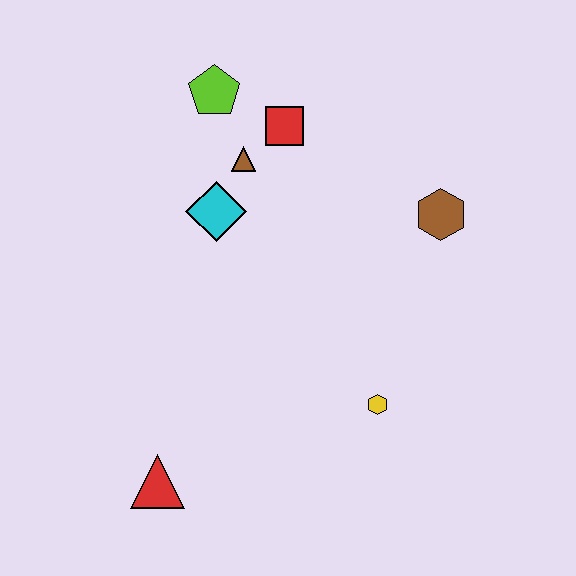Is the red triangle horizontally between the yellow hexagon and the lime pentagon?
No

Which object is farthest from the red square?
The red triangle is farthest from the red square.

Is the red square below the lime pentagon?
Yes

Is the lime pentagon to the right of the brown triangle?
No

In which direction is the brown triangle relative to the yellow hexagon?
The brown triangle is above the yellow hexagon.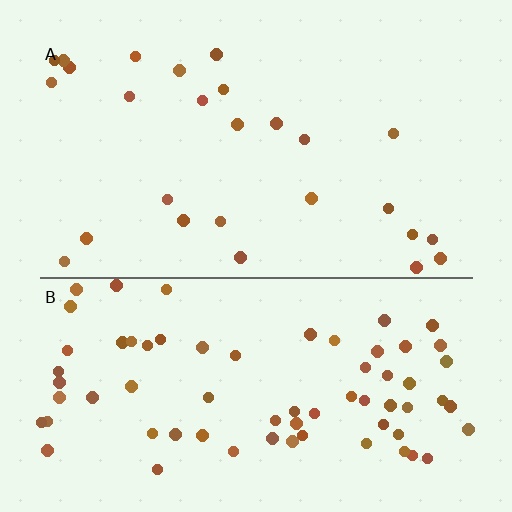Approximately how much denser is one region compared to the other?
Approximately 2.7× — region B over region A.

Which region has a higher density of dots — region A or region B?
B (the bottom).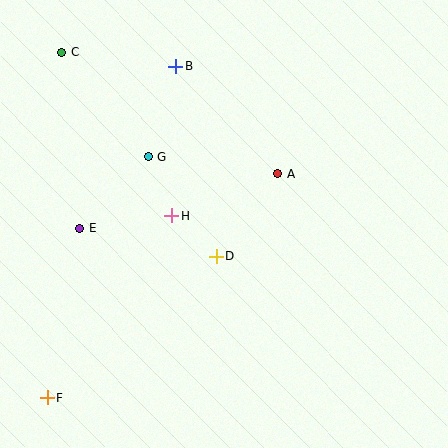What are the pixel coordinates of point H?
Point H is at (172, 215).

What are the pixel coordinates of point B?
Point B is at (175, 66).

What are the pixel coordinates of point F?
Point F is at (48, 398).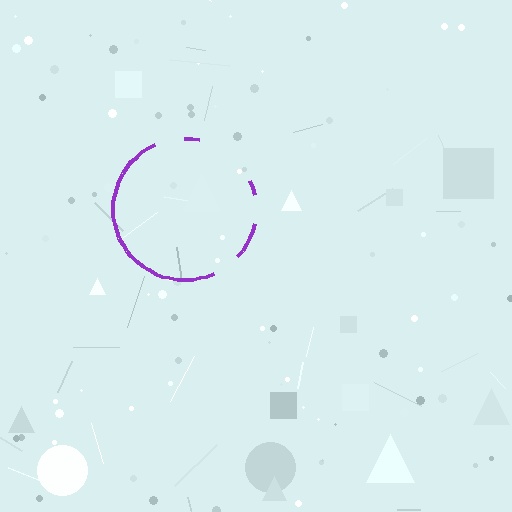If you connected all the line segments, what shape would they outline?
They would outline a circle.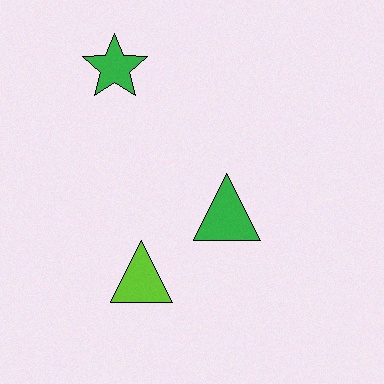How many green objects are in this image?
There are 2 green objects.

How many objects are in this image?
There are 3 objects.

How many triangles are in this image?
There are 2 triangles.